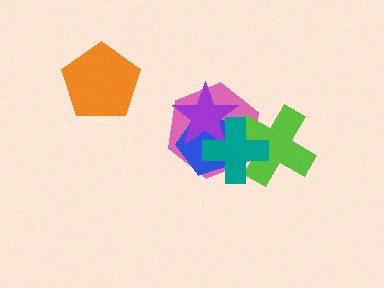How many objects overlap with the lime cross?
3 objects overlap with the lime cross.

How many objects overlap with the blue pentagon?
4 objects overlap with the blue pentagon.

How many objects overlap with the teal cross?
4 objects overlap with the teal cross.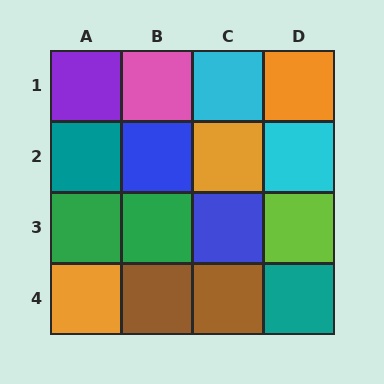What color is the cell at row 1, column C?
Cyan.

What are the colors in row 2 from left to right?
Teal, blue, orange, cyan.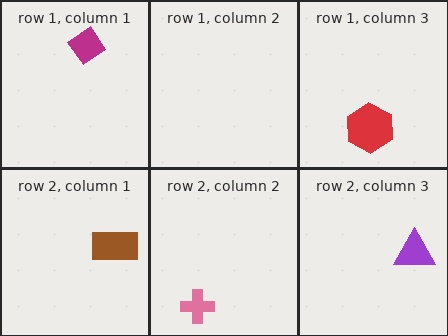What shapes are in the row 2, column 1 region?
The brown rectangle.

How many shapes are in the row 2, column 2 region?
1.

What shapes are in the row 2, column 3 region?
The purple triangle.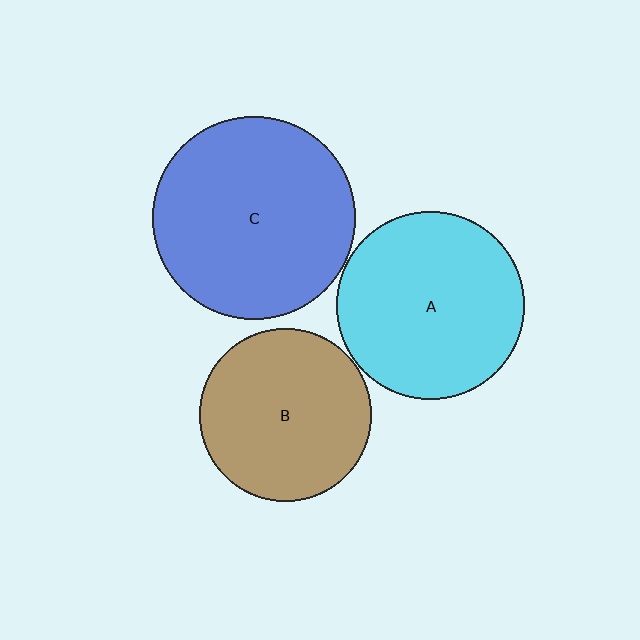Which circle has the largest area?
Circle C (blue).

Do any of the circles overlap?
No, none of the circles overlap.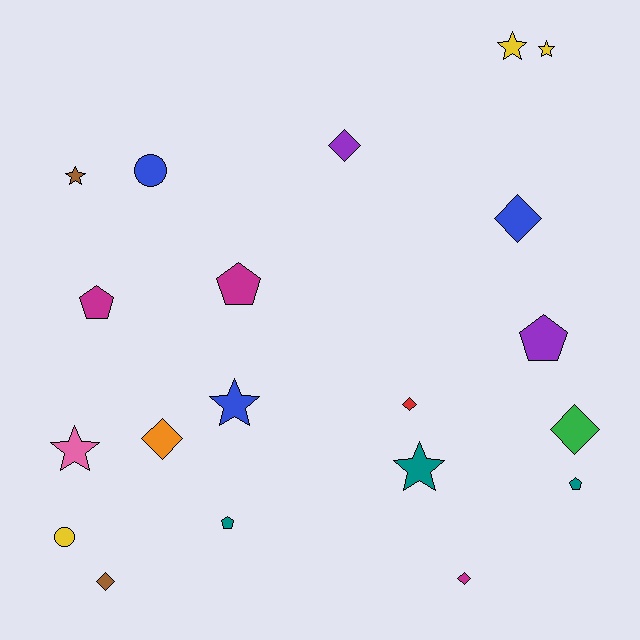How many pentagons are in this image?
There are 5 pentagons.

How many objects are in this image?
There are 20 objects.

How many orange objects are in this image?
There is 1 orange object.